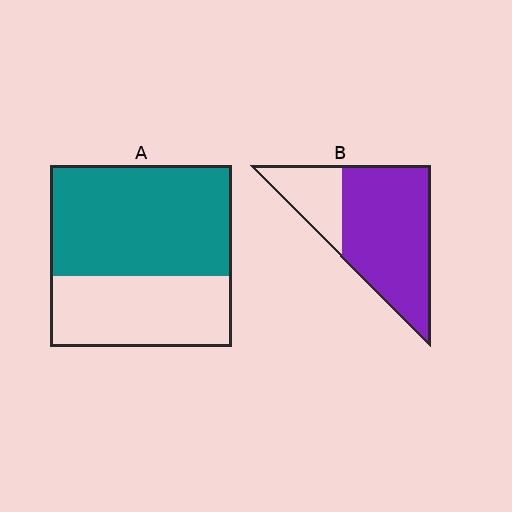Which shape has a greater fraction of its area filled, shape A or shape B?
Shape B.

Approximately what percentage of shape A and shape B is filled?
A is approximately 60% and B is approximately 75%.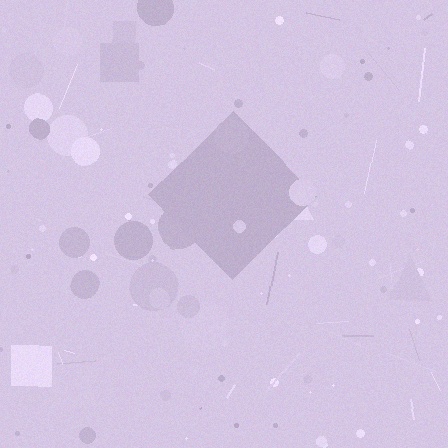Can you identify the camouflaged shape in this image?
The camouflaged shape is a diamond.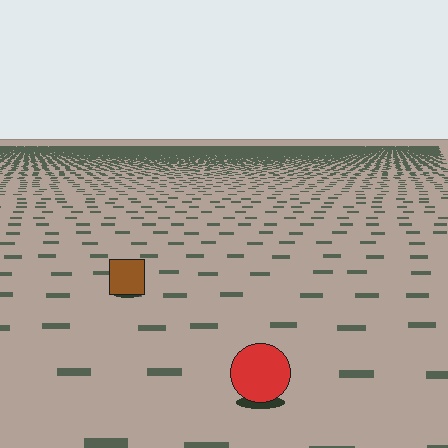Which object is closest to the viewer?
The red circle is closest. The texture marks near it are larger and more spread out.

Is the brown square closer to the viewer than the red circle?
No. The red circle is closer — you can tell from the texture gradient: the ground texture is coarser near it.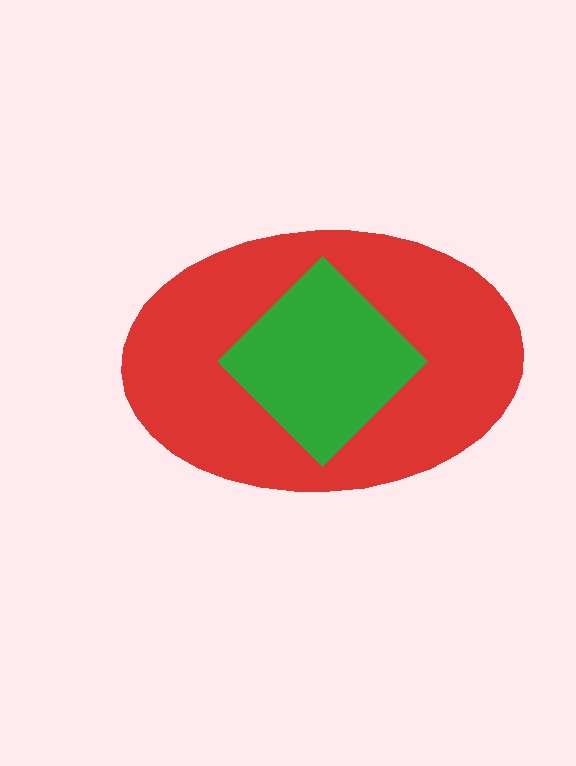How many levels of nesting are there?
2.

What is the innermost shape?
The green diamond.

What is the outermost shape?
The red ellipse.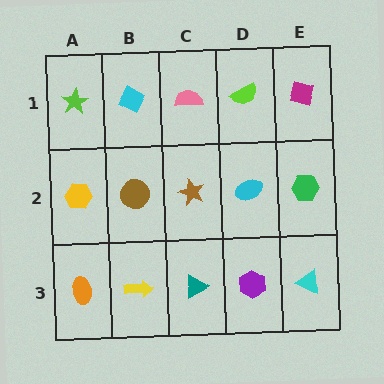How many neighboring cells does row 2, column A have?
3.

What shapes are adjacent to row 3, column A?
A yellow hexagon (row 2, column A), a yellow arrow (row 3, column B).